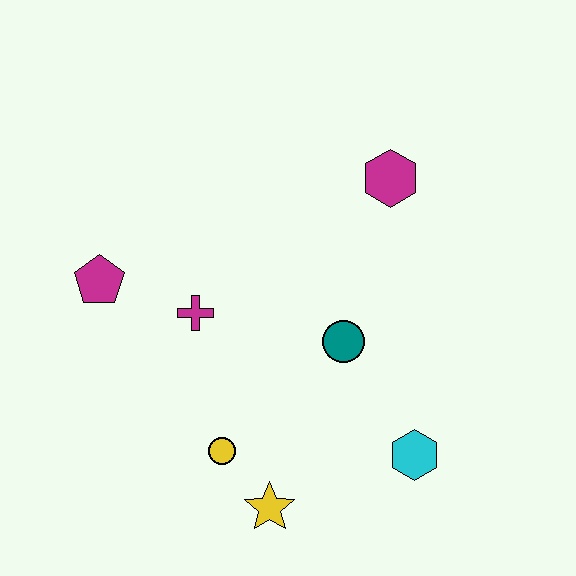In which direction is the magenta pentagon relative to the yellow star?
The magenta pentagon is above the yellow star.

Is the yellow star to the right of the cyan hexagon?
No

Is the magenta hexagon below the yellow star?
No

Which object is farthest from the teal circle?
The magenta pentagon is farthest from the teal circle.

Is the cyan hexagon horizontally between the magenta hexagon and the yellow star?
No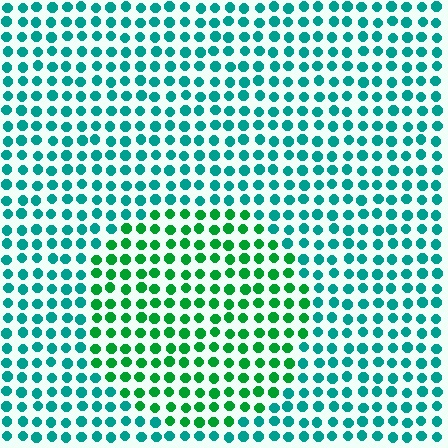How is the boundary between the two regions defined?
The boundary is defined purely by a slight shift in hue (about 38 degrees). Spacing, size, and orientation are identical on both sides.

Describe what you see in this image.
The image is filled with small teal elements in a uniform arrangement. A circle-shaped region is visible where the elements are tinted to a slightly different hue, forming a subtle color boundary.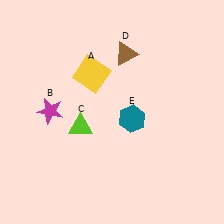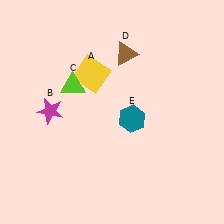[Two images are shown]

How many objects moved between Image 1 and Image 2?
1 object moved between the two images.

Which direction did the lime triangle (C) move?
The lime triangle (C) moved up.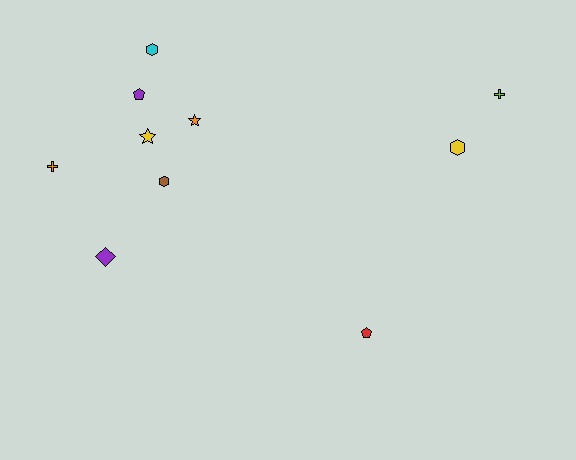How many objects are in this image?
There are 10 objects.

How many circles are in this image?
There are no circles.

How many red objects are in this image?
There is 1 red object.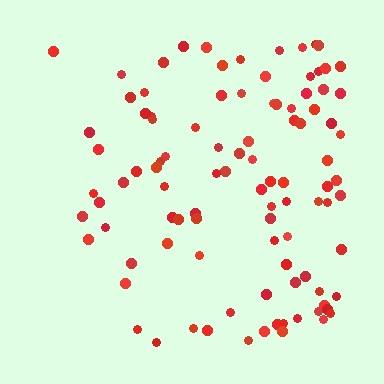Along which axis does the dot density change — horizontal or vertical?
Horizontal.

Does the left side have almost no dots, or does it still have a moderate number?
Still a moderate number, just noticeably fewer than the right.